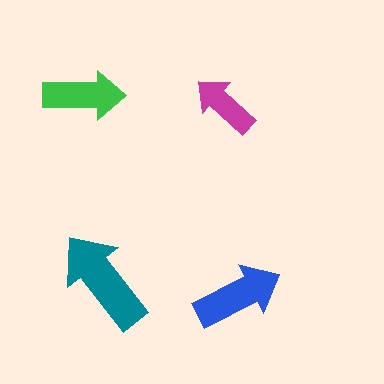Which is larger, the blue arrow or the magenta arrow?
The blue one.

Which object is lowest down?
The blue arrow is bottommost.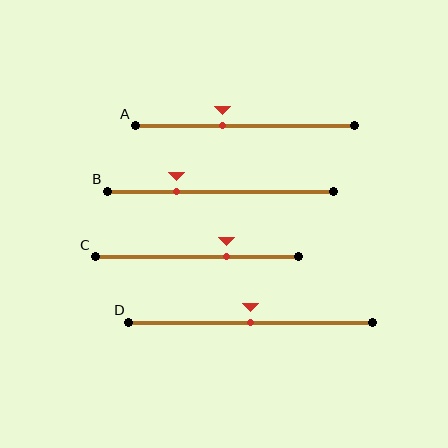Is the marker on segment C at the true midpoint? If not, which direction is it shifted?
No, the marker on segment C is shifted to the right by about 14% of the segment length.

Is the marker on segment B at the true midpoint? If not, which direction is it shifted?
No, the marker on segment B is shifted to the left by about 19% of the segment length.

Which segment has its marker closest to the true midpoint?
Segment D has its marker closest to the true midpoint.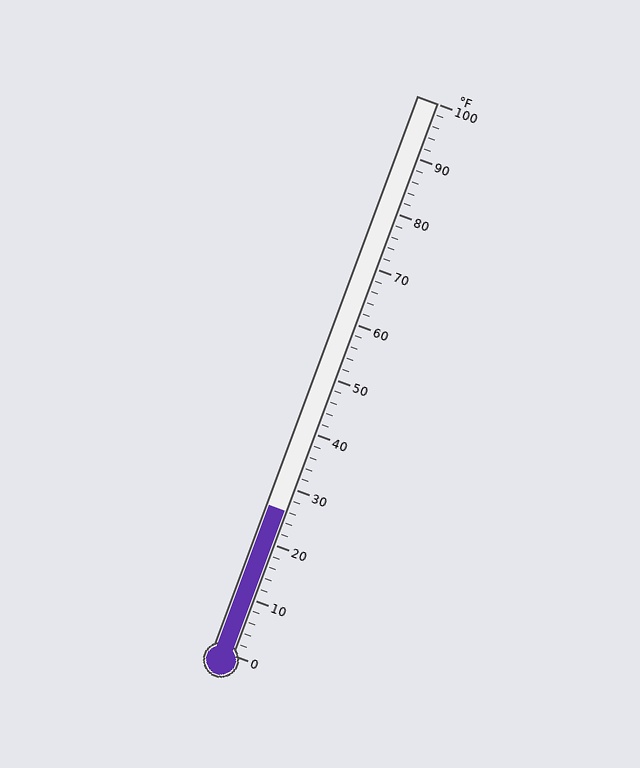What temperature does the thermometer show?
The thermometer shows approximately 26°F.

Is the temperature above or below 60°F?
The temperature is below 60°F.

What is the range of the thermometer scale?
The thermometer scale ranges from 0°F to 100°F.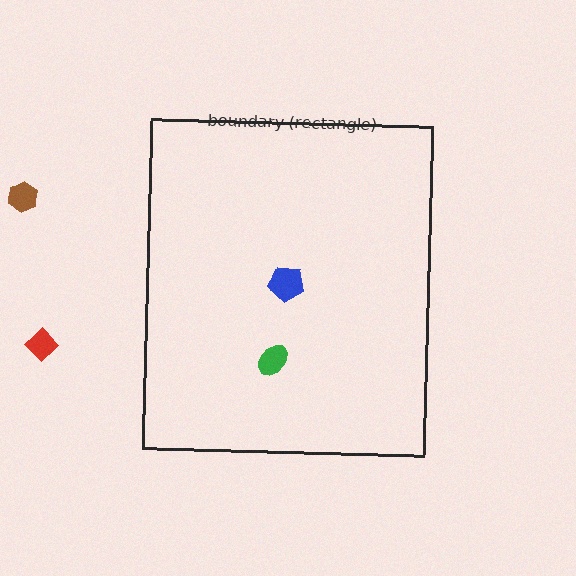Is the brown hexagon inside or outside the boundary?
Outside.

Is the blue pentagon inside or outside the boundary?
Inside.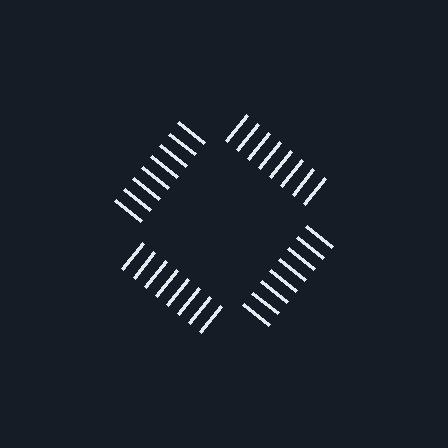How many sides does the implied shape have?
4 sides — the line-ends trace a square.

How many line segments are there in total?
32 — 8 along each of the 4 edges.